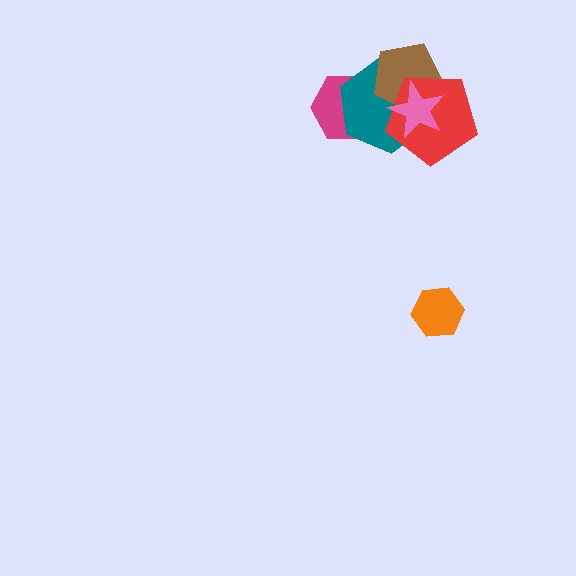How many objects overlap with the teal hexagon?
4 objects overlap with the teal hexagon.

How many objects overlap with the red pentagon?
3 objects overlap with the red pentagon.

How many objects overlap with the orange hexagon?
0 objects overlap with the orange hexagon.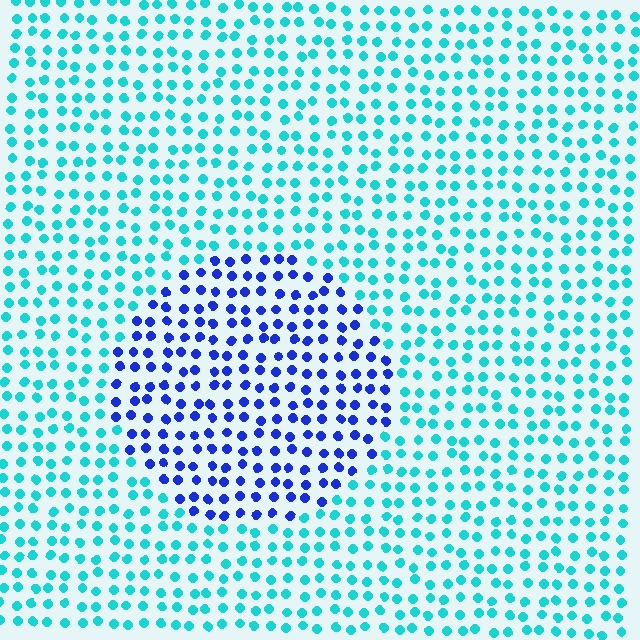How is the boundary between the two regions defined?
The boundary is defined purely by a slight shift in hue (about 54 degrees). Spacing, size, and orientation are identical on both sides.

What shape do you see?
I see a circle.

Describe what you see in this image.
The image is filled with small cyan elements in a uniform arrangement. A circle-shaped region is visible where the elements are tinted to a slightly different hue, forming a subtle color boundary.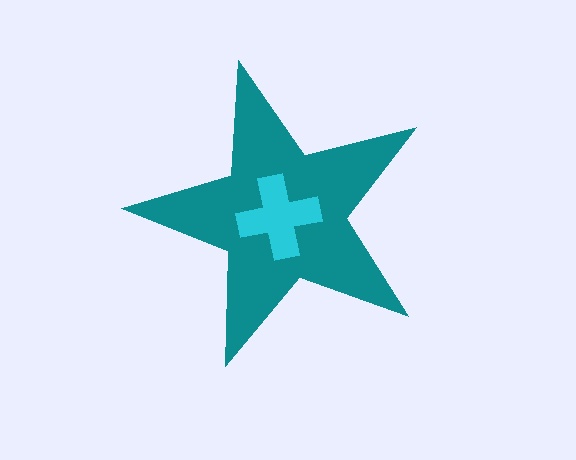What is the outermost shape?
The teal star.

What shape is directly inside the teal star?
The cyan cross.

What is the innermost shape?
The cyan cross.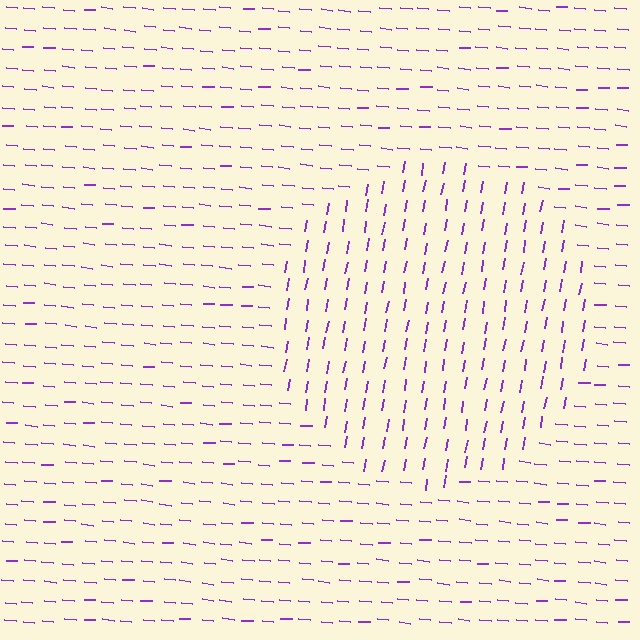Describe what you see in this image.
The image is filled with small purple line segments. A circle region in the image has lines oriented differently from the surrounding lines, creating a visible texture boundary.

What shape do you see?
I see a circle.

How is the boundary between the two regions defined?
The boundary is defined purely by a change in line orientation (approximately 85 degrees difference). All lines are the same color and thickness.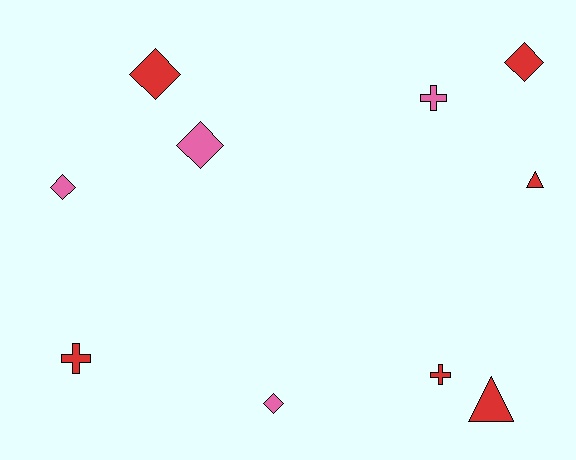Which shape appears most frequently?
Diamond, with 5 objects.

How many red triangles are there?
There are 2 red triangles.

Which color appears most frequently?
Red, with 6 objects.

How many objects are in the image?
There are 10 objects.